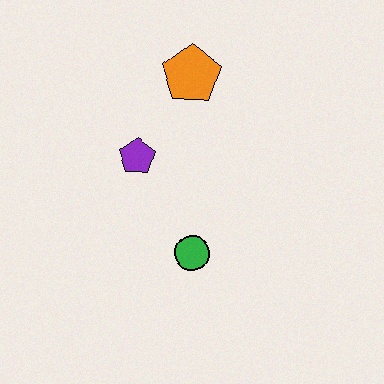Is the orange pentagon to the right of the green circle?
No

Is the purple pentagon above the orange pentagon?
No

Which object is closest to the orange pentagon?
The purple pentagon is closest to the orange pentagon.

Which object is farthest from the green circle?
The orange pentagon is farthest from the green circle.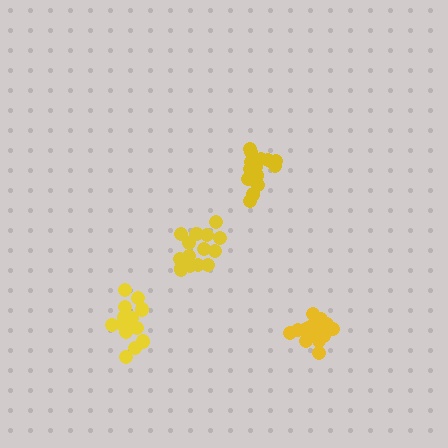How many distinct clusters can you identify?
There are 4 distinct clusters.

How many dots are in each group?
Group 1: 19 dots, Group 2: 16 dots, Group 3: 14 dots, Group 4: 15 dots (64 total).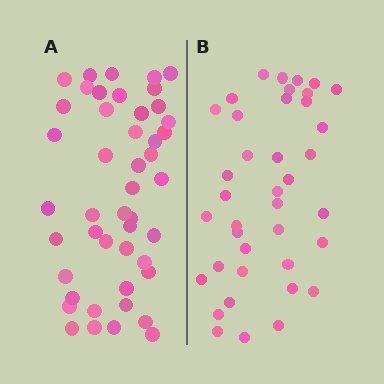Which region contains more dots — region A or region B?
Region A (the left region) has more dots.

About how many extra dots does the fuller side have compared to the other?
Region A has roughly 8 or so more dots than region B.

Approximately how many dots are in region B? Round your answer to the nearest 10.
About 40 dots. (The exact count is 39, which rounds to 40.)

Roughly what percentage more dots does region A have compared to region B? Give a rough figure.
About 20% more.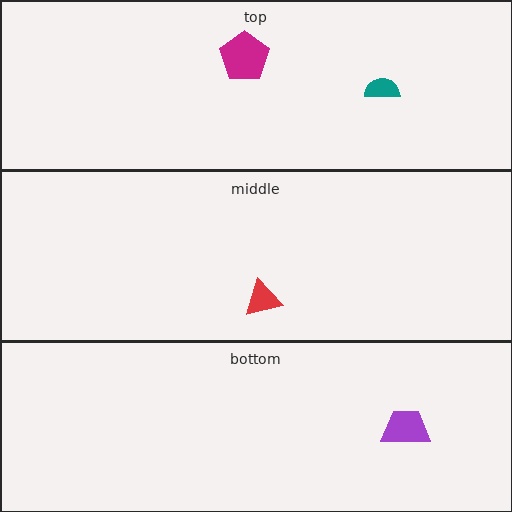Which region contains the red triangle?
The middle region.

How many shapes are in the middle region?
1.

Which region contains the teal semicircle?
The top region.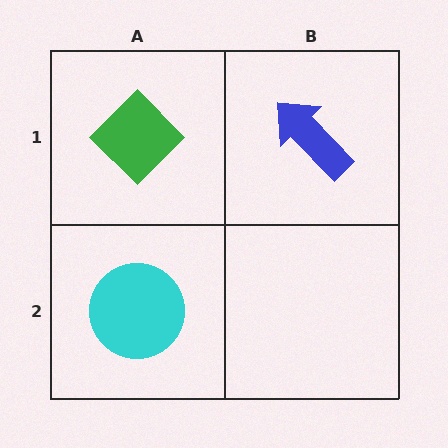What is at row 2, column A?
A cyan circle.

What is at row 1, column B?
A blue arrow.